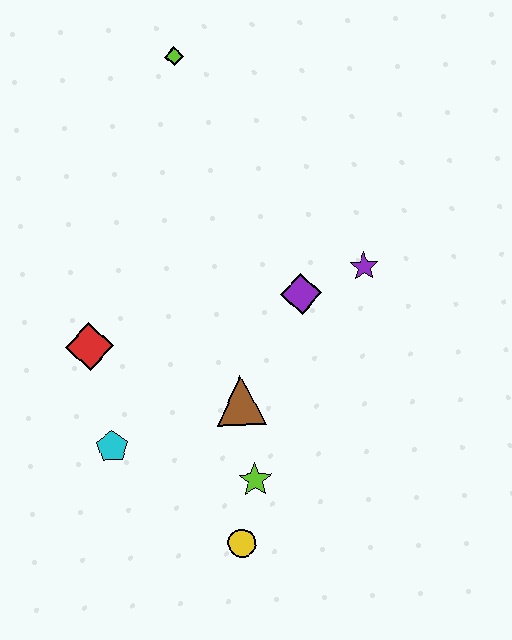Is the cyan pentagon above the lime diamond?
No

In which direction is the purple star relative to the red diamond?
The purple star is to the right of the red diamond.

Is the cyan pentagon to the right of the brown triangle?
No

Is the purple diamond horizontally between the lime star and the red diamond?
No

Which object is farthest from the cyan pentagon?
The lime diamond is farthest from the cyan pentagon.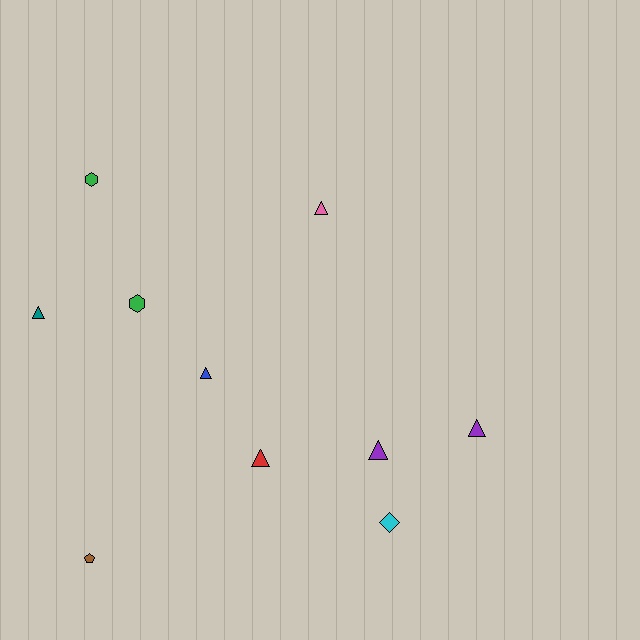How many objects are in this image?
There are 10 objects.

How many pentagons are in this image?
There is 1 pentagon.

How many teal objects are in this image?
There is 1 teal object.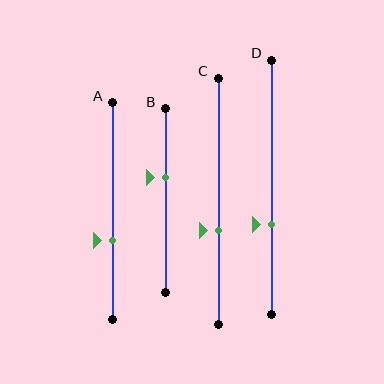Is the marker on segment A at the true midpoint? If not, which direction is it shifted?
No, the marker on segment A is shifted downward by about 14% of the segment length.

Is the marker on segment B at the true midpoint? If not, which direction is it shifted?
No, the marker on segment B is shifted upward by about 12% of the segment length.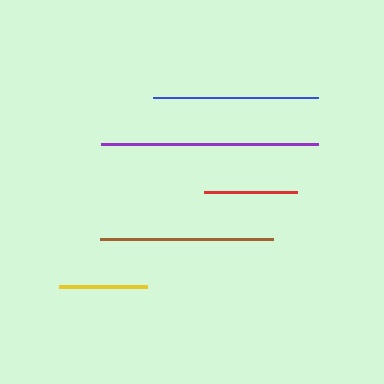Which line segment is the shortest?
The yellow line is the shortest at approximately 88 pixels.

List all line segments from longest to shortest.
From longest to shortest: purple, brown, blue, red, yellow.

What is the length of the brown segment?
The brown segment is approximately 173 pixels long.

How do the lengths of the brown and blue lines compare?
The brown and blue lines are approximately the same length.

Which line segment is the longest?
The purple line is the longest at approximately 217 pixels.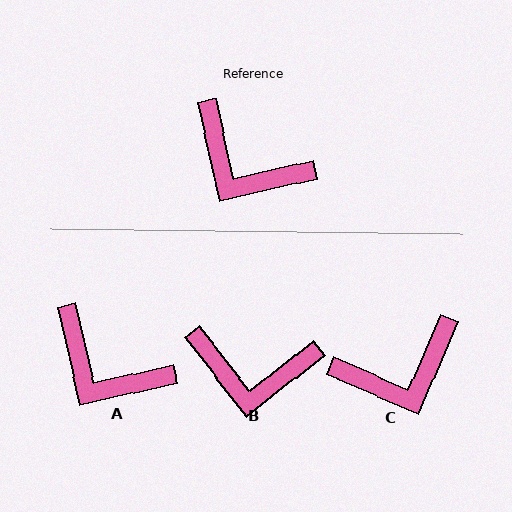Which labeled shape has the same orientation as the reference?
A.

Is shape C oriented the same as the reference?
No, it is off by about 54 degrees.